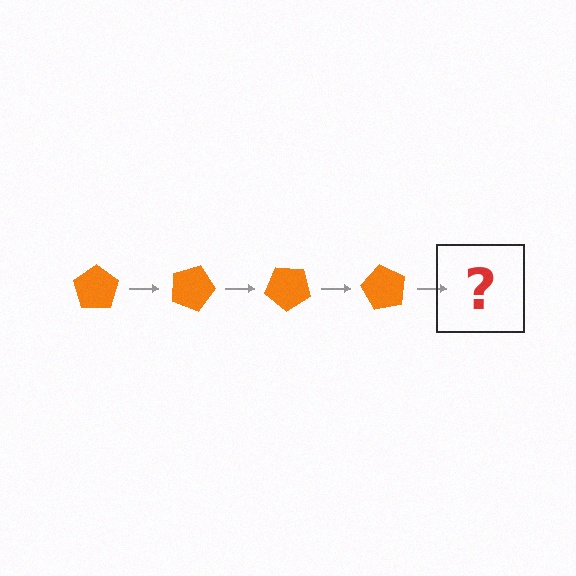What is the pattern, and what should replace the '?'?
The pattern is that the pentagon rotates 20 degrees each step. The '?' should be an orange pentagon rotated 80 degrees.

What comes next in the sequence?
The next element should be an orange pentagon rotated 80 degrees.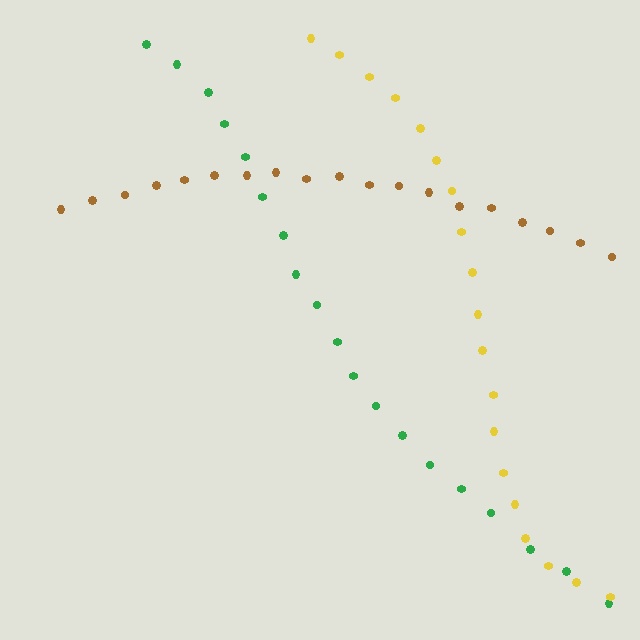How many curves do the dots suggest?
There are 3 distinct paths.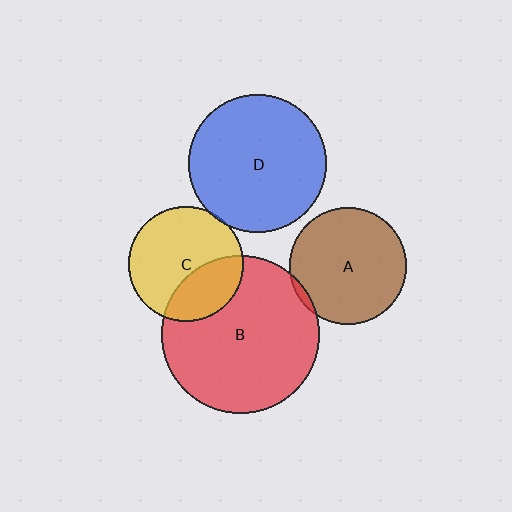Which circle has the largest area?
Circle B (red).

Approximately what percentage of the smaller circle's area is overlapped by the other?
Approximately 5%.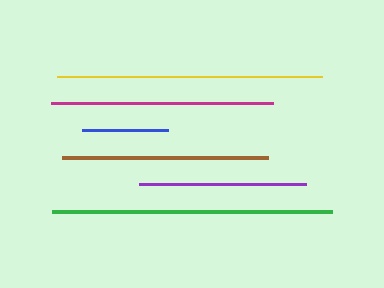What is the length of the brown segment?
The brown segment is approximately 205 pixels long.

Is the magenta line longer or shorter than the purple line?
The magenta line is longer than the purple line.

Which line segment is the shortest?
The blue line is the shortest at approximately 86 pixels.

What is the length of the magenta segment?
The magenta segment is approximately 222 pixels long.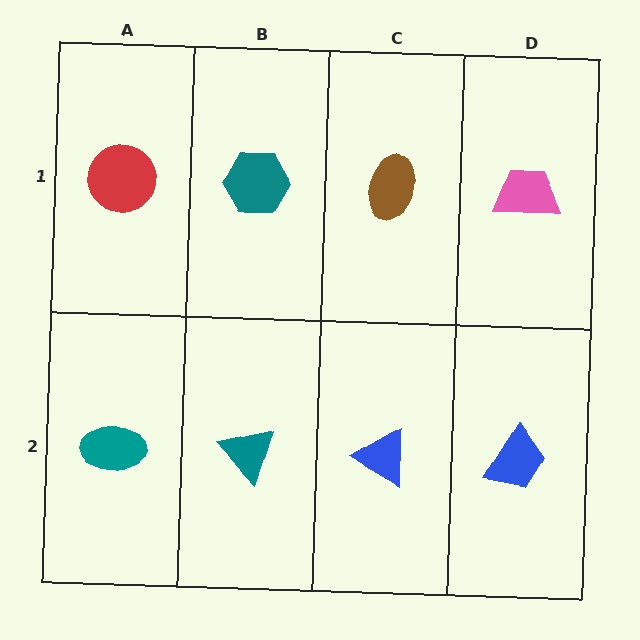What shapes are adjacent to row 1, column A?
A teal ellipse (row 2, column A), a teal hexagon (row 1, column B).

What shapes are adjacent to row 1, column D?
A blue trapezoid (row 2, column D), a brown ellipse (row 1, column C).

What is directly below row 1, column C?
A blue triangle.